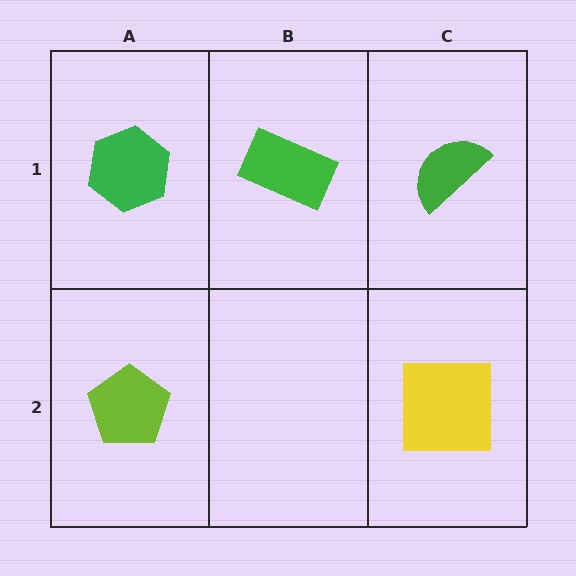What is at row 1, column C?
A green semicircle.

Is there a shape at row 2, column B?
No, that cell is empty.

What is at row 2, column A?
A lime pentagon.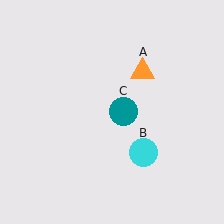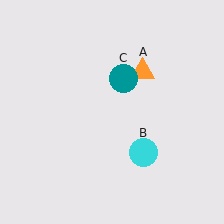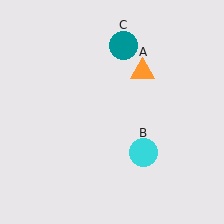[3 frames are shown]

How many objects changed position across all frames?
1 object changed position: teal circle (object C).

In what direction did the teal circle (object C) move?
The teal circle (object C) moved up.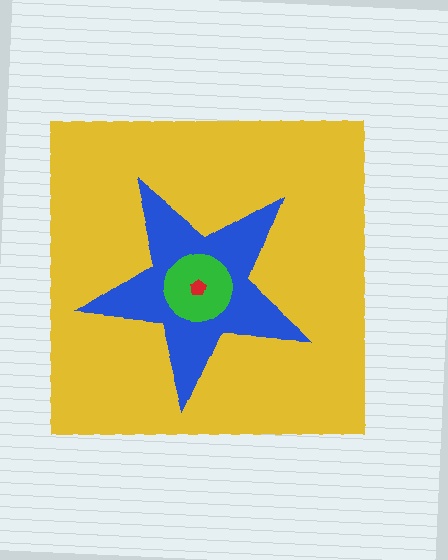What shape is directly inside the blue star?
The green circle.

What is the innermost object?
The red pentagon.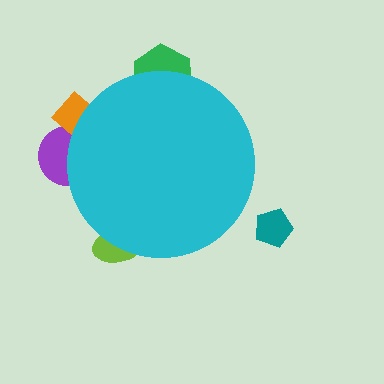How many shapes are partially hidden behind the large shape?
4 shapes are partially hidden.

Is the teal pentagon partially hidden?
No, the teal pentagon is fully visible.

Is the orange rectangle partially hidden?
Yes, the orange rectangle is partially hidden behind the cyan circle.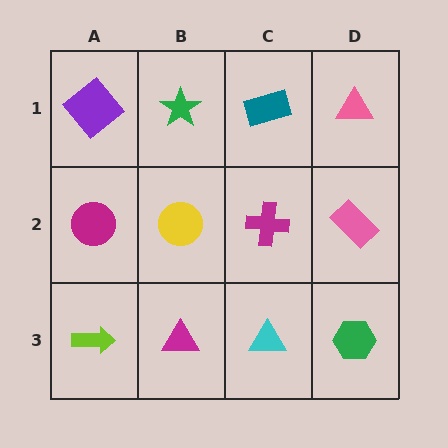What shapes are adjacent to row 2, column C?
A teal rectangle (row 1, column C), a cyan triangle (row 3, column C), a yellow circle (row 2, column B), a pink rectangle (row 2, column D).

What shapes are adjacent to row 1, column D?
A pink rectangle (row 2, column D), a teal rectangle (row 1, column C).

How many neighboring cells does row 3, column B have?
3.